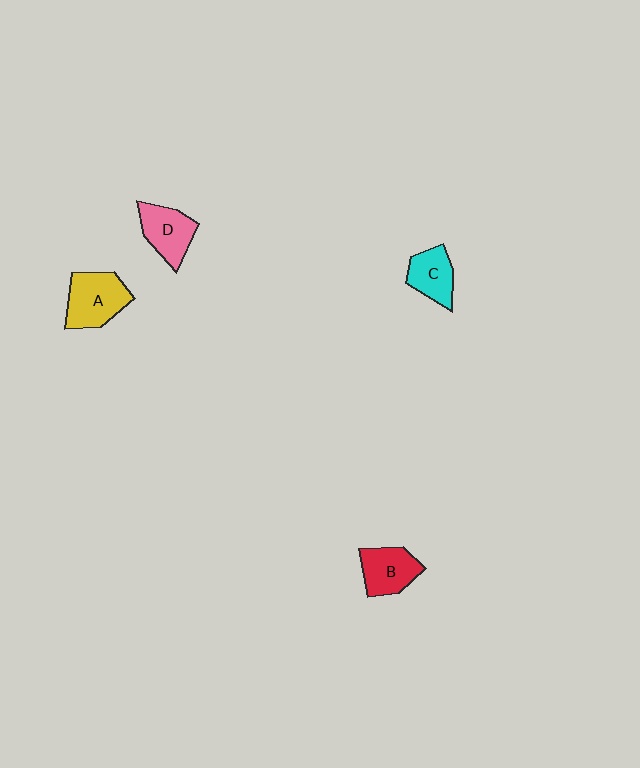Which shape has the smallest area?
Shape C (cyan).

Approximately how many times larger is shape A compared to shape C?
Approximately 1.4 times.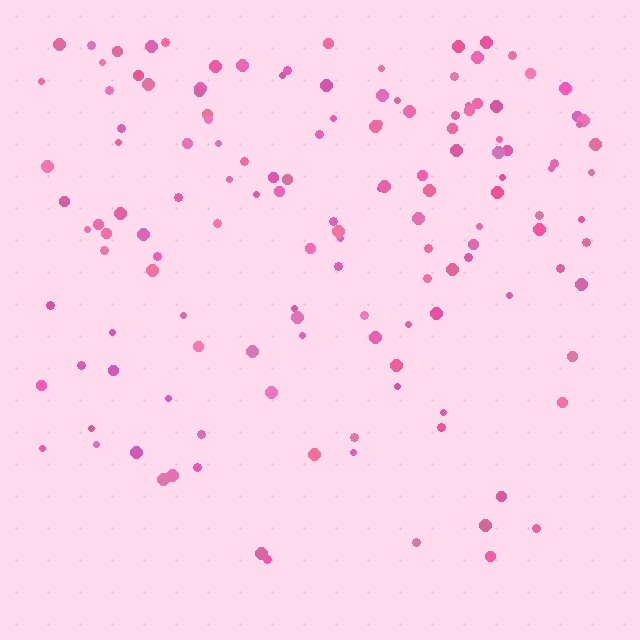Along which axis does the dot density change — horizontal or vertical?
Vertical.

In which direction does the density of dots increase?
From bottom to top, with the top side densest.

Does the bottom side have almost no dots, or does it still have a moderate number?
Still a moderate number, just noticeably fewer than the top.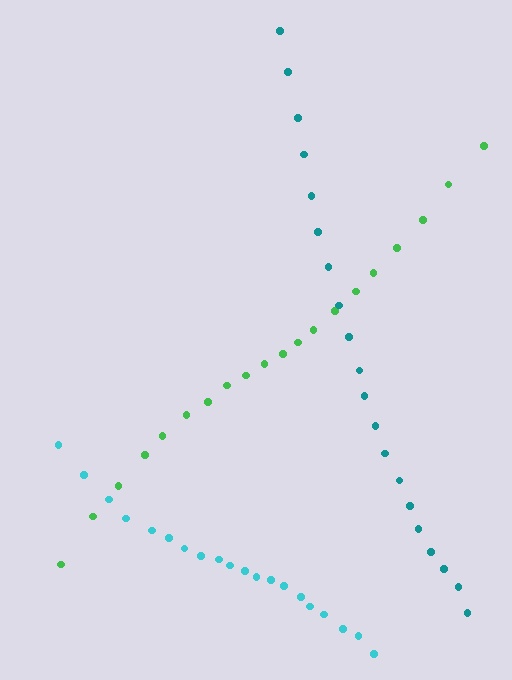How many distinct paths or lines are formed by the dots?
There are 3 distinct paths.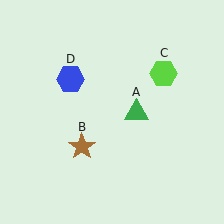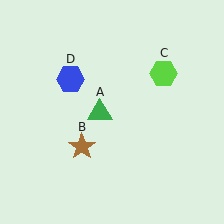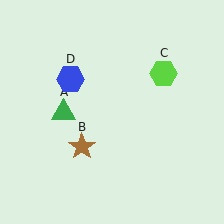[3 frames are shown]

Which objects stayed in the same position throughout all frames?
Brown star (object B) and lime hexagon (object C) and blue hexagon (object D) remained stationary.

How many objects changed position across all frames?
1 object changed position: green triangle (object A).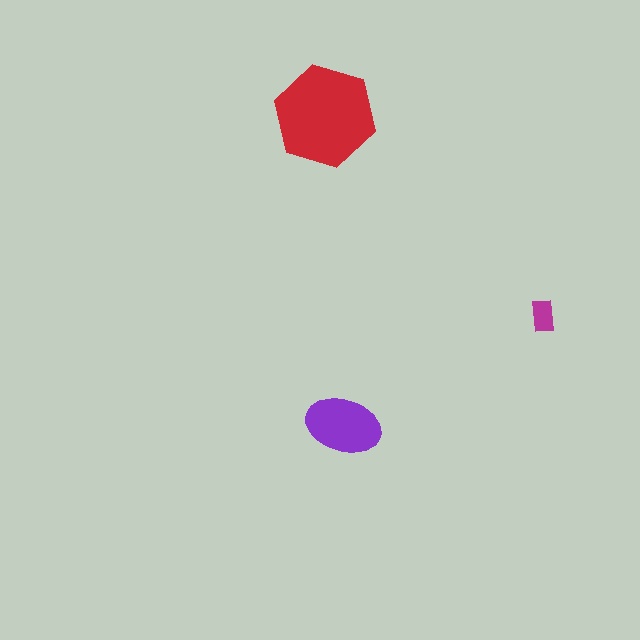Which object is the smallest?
The magenta rectangle.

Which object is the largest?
The red hexagon.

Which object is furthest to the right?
The magenta rectangle is rightmost.